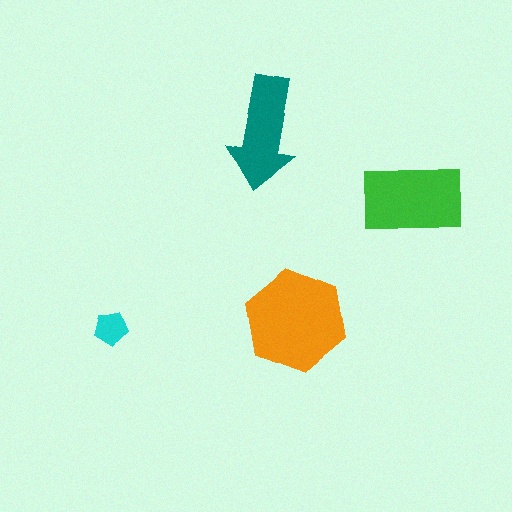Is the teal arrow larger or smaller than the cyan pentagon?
Larger.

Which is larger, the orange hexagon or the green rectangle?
The orange hexagon.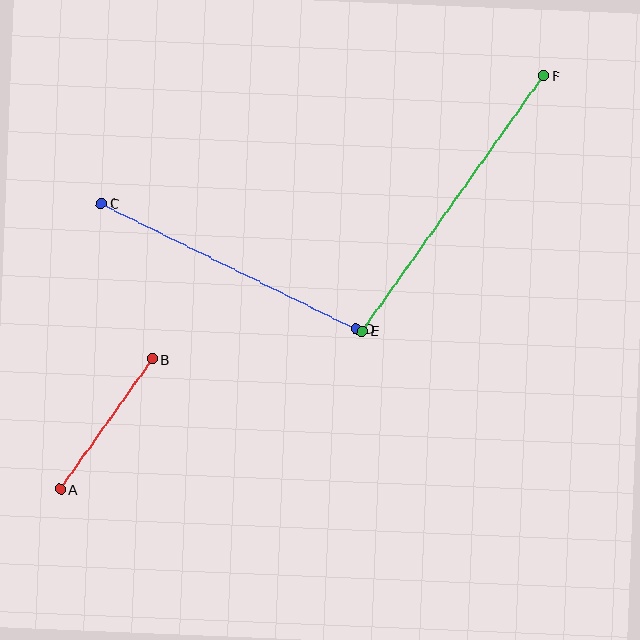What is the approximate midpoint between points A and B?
The midpoint is at approximately (106, 424) pixels.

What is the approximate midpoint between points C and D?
The midpoint is at approximately (229, 266) pixels.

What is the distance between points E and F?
The distance is approximately 313 pixels.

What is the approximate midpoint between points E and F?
The midpoint is at approximately (453, 204) pixels.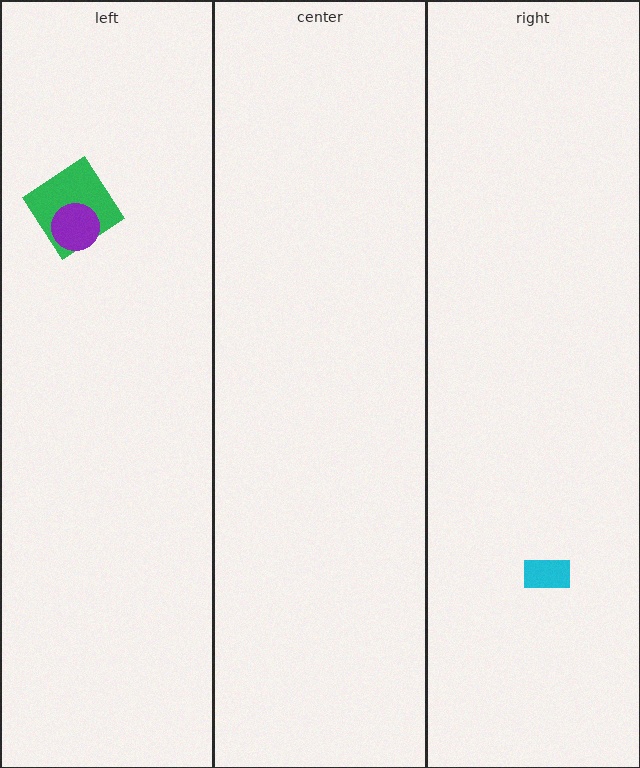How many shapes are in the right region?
1.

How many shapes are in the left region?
2.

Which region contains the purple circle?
The left region.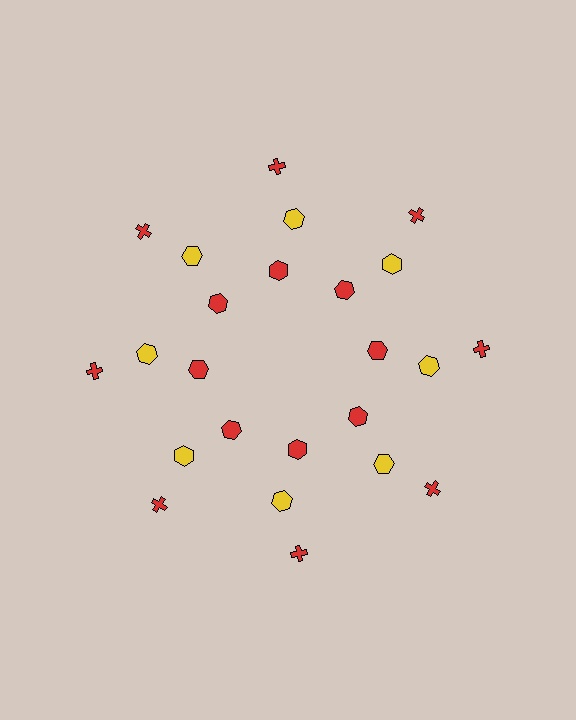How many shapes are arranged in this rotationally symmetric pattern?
There are 24 shapes, arranged in 8 groups of 3.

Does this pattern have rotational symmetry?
Yes, this pattern has 8-fold rotational symmetry. It looks the same after rotating 45 degrees around the center.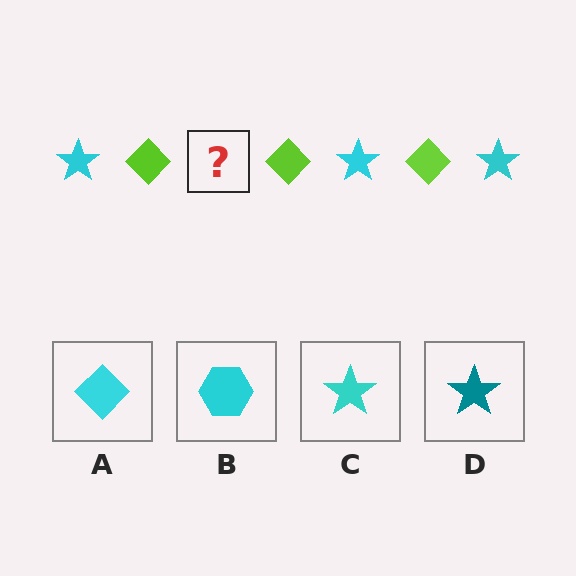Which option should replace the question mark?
Option C.